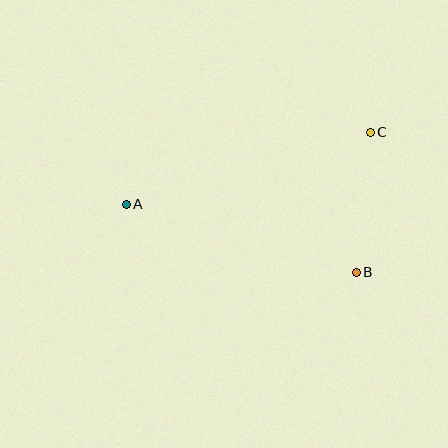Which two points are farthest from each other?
Points A and C are farthest from each other.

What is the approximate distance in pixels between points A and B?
The distance between A and B is approximately 240 pixels.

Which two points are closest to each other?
Points B and C are closest to each other.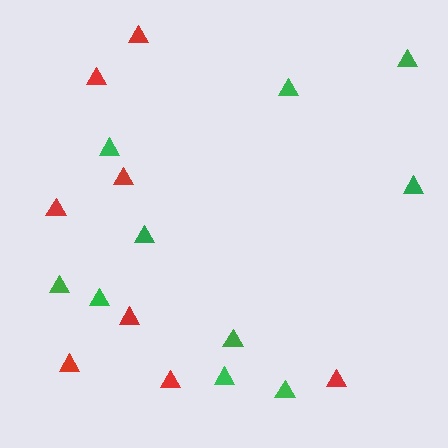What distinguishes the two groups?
There are 2 groups: one group of red triangles (8) and one group of green triangles (10).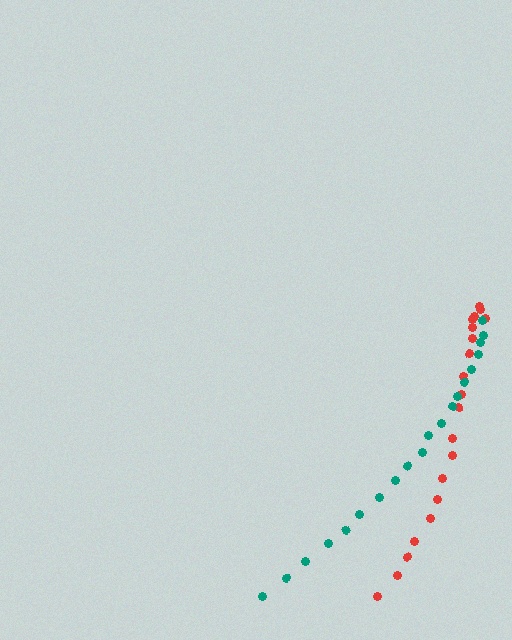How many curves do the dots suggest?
There are 2 distinct paths.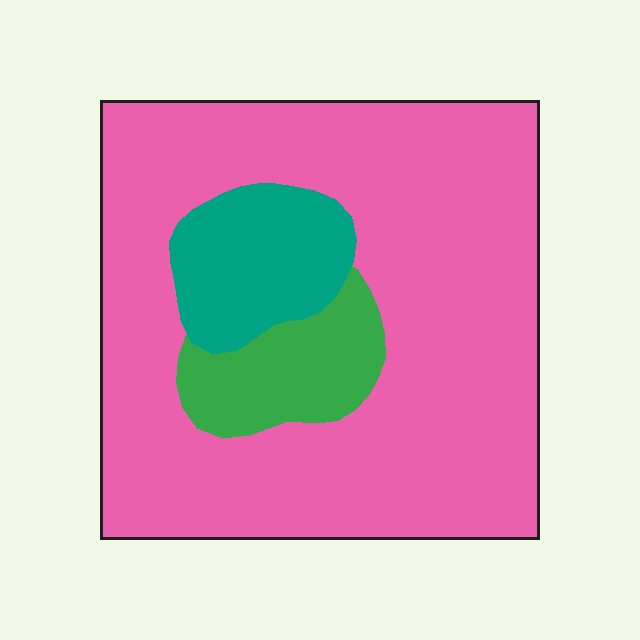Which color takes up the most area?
Pink, at roughly 75%.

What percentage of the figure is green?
Green covers about 10% of the figure.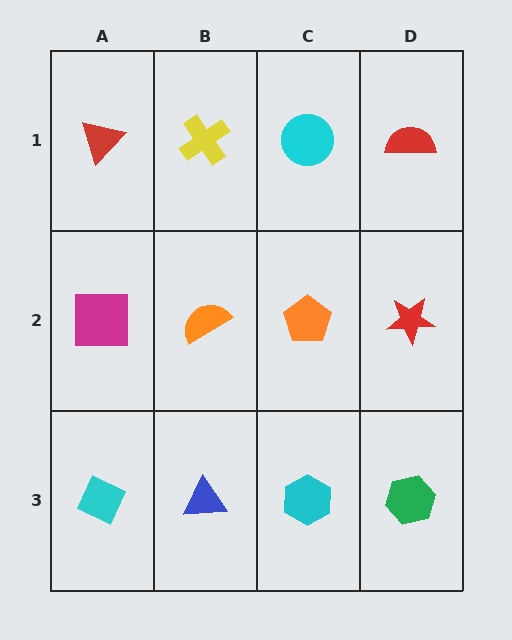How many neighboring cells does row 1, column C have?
3.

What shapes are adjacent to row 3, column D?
A red star (row 2, column D), a cyan hexagon (row 3, column C).